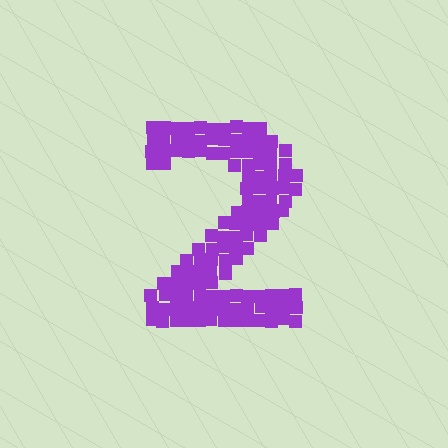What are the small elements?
The small elements are squares.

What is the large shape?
The large shape is the digit 2.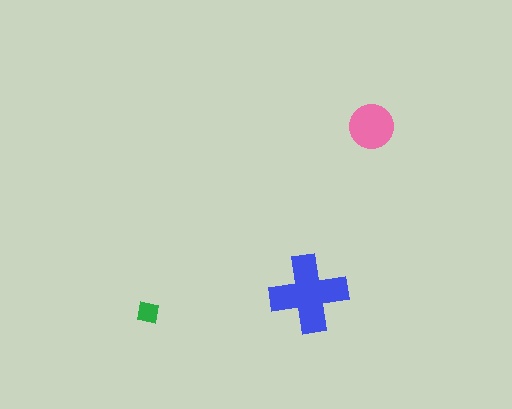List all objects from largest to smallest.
The blue cross, the pink circle, the green square.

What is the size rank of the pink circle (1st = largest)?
2nd.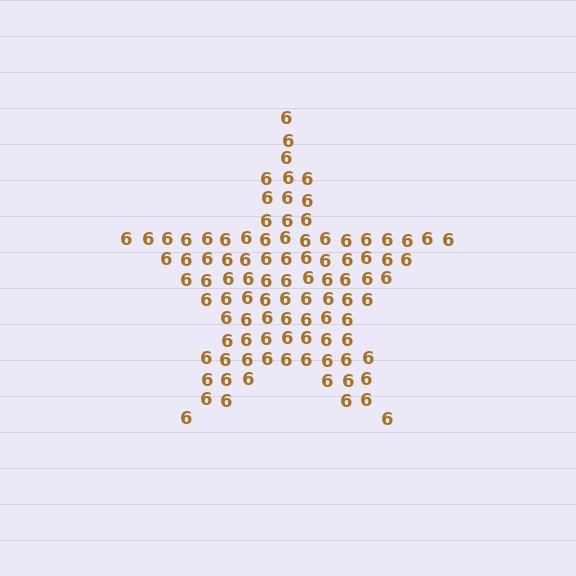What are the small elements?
The small elements are digit 6's.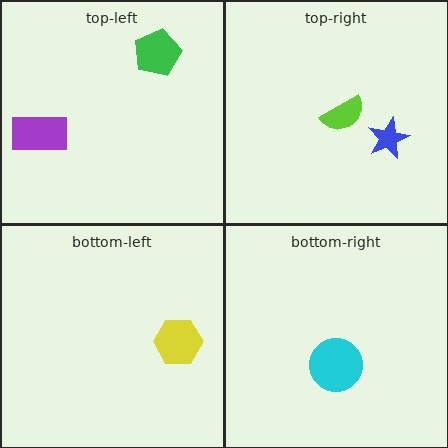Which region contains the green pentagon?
The top-left region.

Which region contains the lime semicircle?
The top-right region.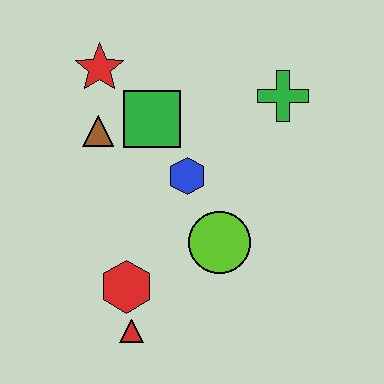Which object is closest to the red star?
The brown triangle is closest to the red star.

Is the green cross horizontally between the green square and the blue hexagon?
No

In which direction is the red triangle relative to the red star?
The red triangle is below the red star.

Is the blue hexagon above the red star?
No